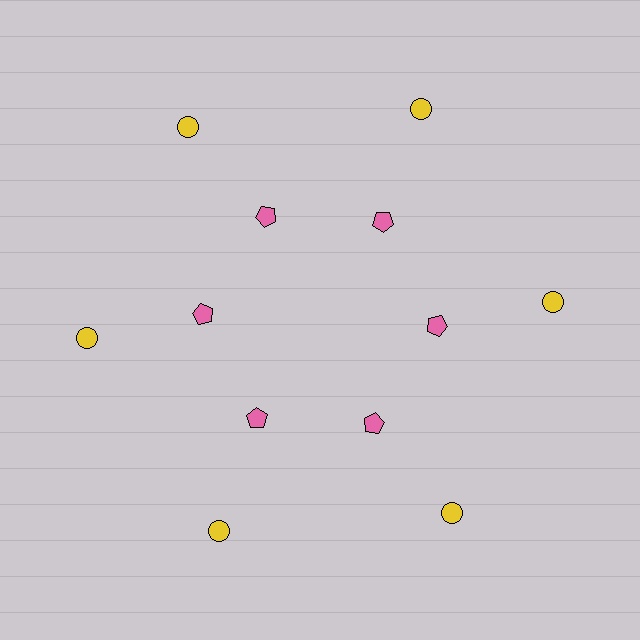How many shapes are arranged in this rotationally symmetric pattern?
There are 12 shapes, arranged in 6 groups of 2.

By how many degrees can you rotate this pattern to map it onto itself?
The pattern maps onto itself every 60 degrees of rotation.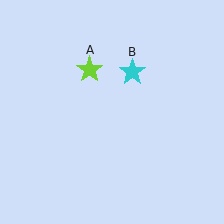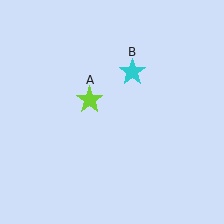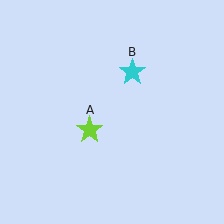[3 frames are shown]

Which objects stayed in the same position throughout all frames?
Cyan star (object B) remained stationary.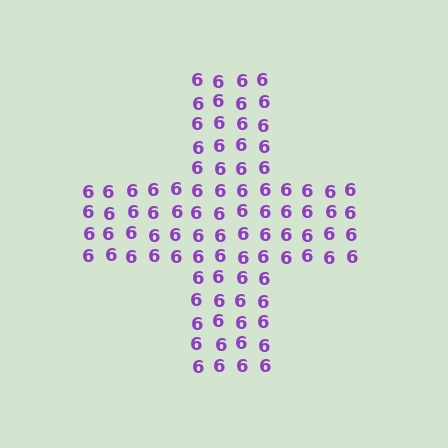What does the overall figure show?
The overall figure shows a cross.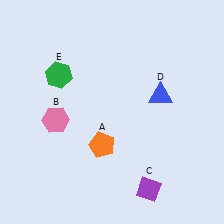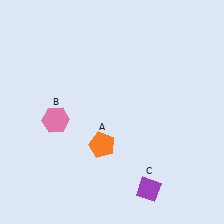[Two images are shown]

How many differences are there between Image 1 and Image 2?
There are 2 differences between the two images.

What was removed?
The green hexagon (E), the blue triangle (D) were removed in Image 2.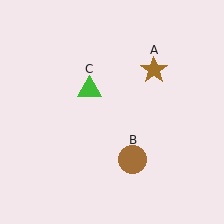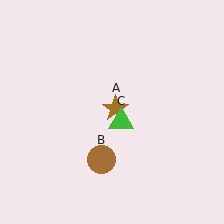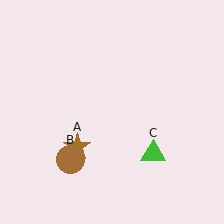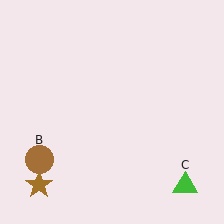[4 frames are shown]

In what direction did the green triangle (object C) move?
The green triangle (object C) moved down and to the right.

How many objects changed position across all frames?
3 objects changed position: brown star (object A), brown circle (object B), green triangle (object C).